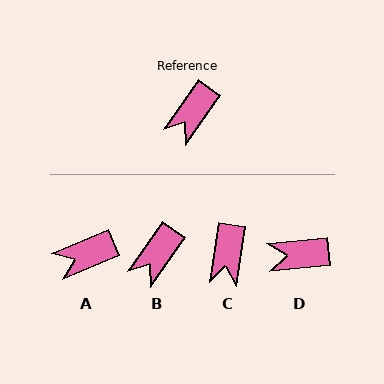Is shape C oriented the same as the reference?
No, it is off by about 27 degrees.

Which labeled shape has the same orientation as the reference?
B.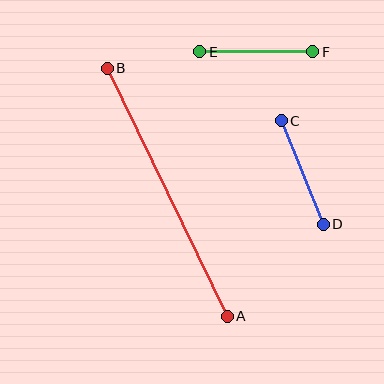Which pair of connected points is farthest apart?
Points A and B are farthest apart.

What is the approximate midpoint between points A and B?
The midpoint is at approximately (167, 192) pixels.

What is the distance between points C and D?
The distance is approximately 112 pixels.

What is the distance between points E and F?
The distance is approximately 113 pixels.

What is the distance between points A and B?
The distance is approximately 276 pixels.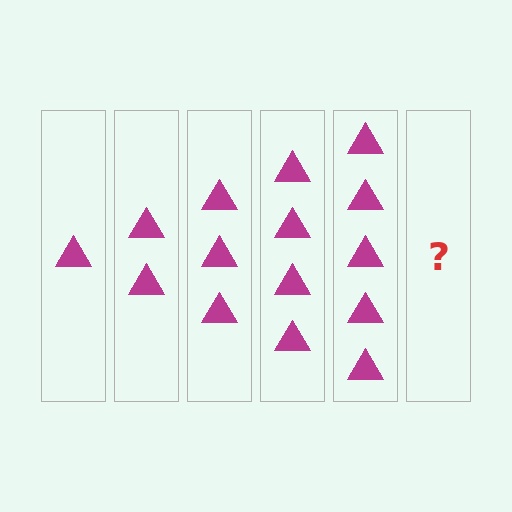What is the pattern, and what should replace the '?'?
The pattern is that each step adds one more triangle. The '?' should be 6 triangles.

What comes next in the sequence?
The next element should be 6 triangles.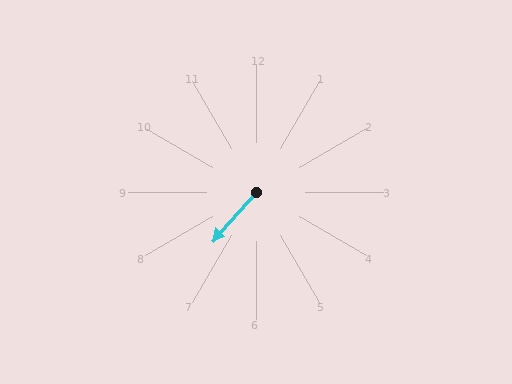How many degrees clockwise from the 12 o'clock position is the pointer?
Approximately 222 degrees.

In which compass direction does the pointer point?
Southwest.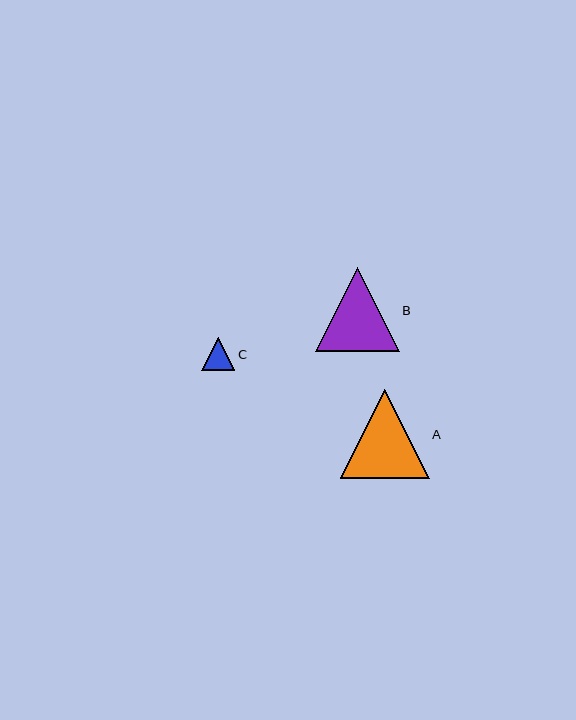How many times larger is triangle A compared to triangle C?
Triangle A is approximately 2.7 times the size of triangle C.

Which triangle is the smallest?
Triangle C is the smallest with a size of approximately 33 pixels.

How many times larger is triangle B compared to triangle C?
Triangle B is approximately 2.6 times the size of triangle C.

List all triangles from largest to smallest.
From largest to smallest: A, B, C.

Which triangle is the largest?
Triangle A is the largest with a size of approximately 88 pixels.